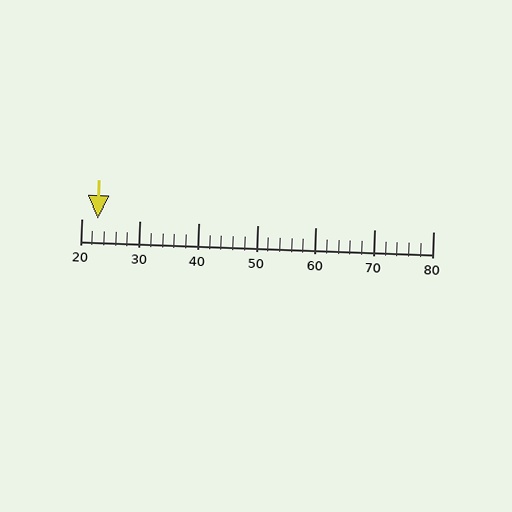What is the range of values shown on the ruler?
The ruler shows values from 20 to 80.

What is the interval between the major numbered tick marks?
The major tick marks are spaced 10 units apart.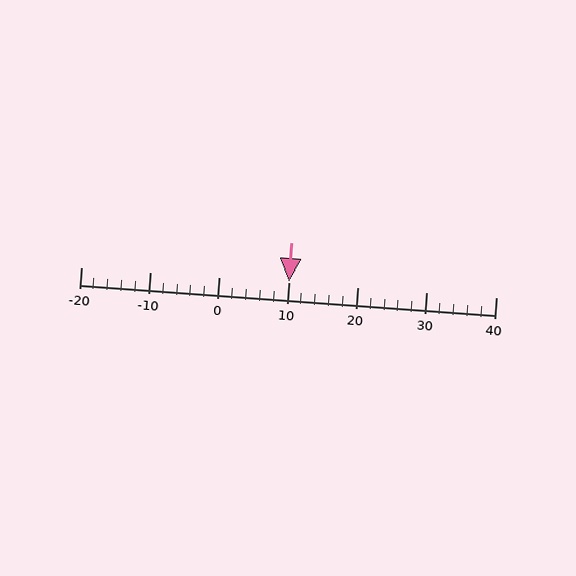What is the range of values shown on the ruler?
The ruler shows values from -20 to 40.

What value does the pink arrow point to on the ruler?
The pink arrow points to approximately 10.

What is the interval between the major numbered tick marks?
The major tick marks are spaced 10 units apart.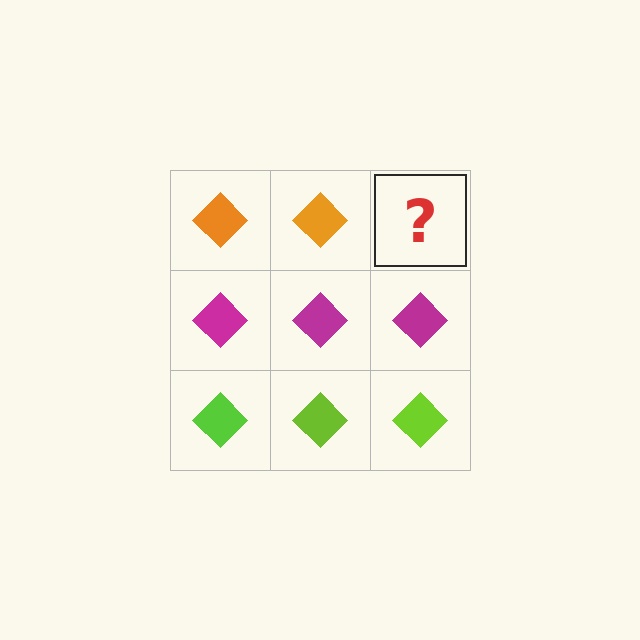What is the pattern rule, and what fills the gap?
The rule is that each row has a consistent color. The gap should be filled with an orange diamond.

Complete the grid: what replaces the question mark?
The question mark should be replaced with an orange diamond.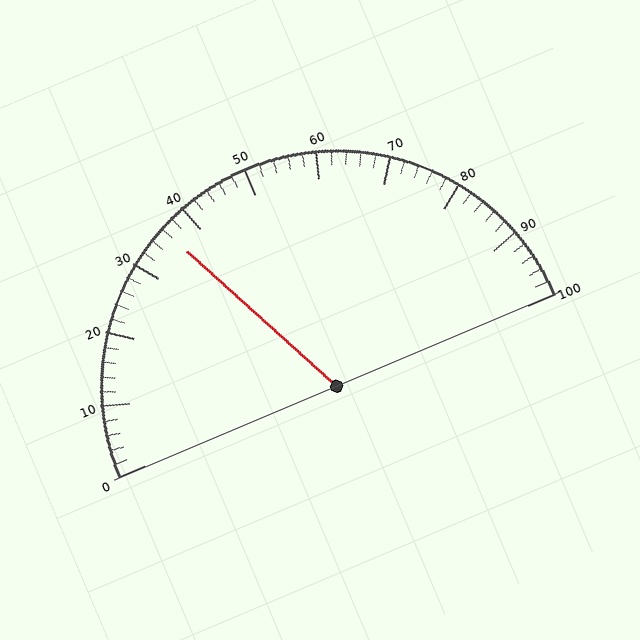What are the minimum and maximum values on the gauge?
The gauge ranges from 0 to 100.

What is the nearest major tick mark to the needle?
The nearest major tick mark is 40.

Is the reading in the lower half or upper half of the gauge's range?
The reading is in the lower half of the range (0 to 100).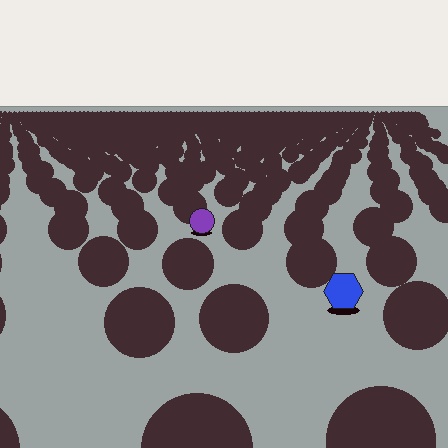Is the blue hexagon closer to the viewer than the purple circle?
Yes. The blue hexagon is closer — you can tell from the texture gradient: the ground texture is coarser near it.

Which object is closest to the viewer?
The blue hexagon is closest. The texture marks near it are larger and more spread out.